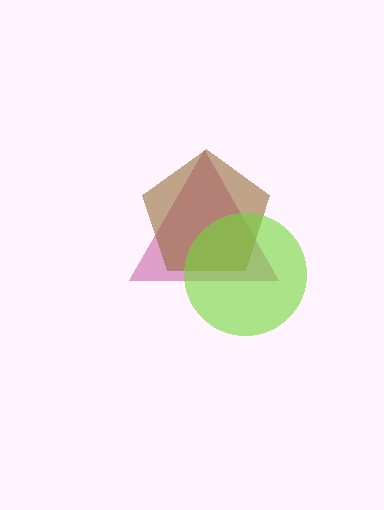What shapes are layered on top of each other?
The layered shapes are: a magenta triangle, a brown pentagon, a lime circle.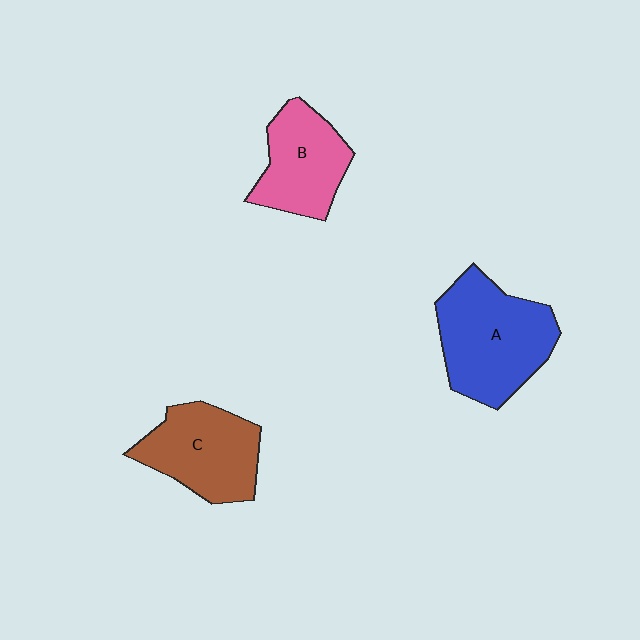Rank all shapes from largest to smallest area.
From largest to smallest: A (blue), C (brown), B (pink).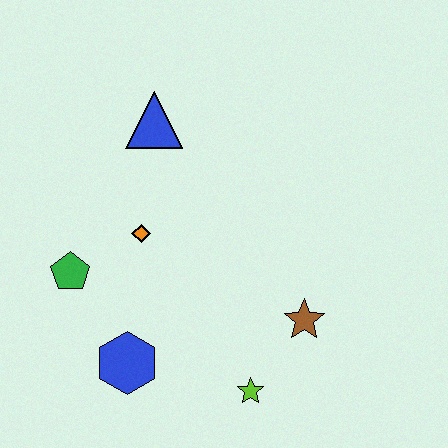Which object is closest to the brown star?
The lime star is closest to the brown star.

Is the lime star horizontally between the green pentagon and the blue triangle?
No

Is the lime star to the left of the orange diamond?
No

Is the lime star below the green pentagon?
Yes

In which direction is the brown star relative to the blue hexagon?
The brown star is to the right of the blue hexagon.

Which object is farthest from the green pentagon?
The brown star is farthest from the green pentagon.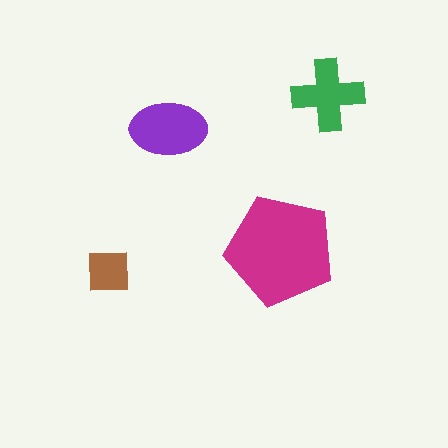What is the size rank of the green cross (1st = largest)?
3rd.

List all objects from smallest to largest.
The brown square, the green cross, the purple ellipse, the magenta pentagon.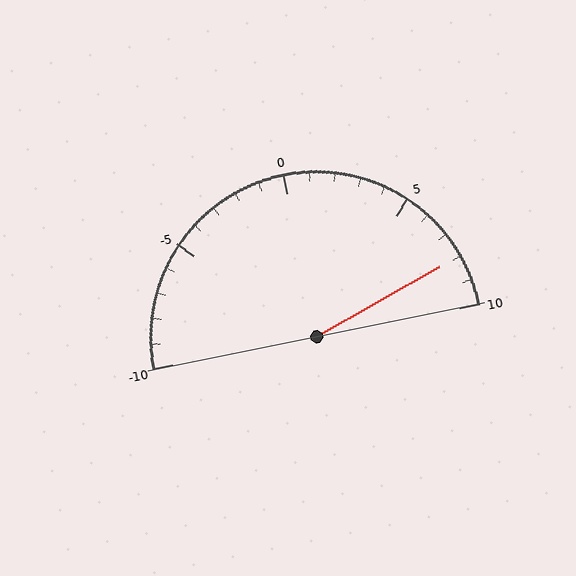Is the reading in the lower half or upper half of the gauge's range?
The reading is in the upper half of the range (-10 to 10).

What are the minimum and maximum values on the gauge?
The gauge ranges from -10 to 10.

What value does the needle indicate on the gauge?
The needle indicates approximately 8.